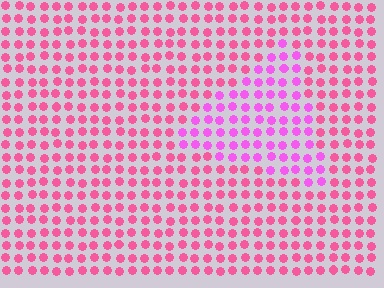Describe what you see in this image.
The image is filled with small pink elements in a uniform arrangement. A triangle-shaped region is visible where the elements are tinted to a slightly different hue, forming a subtle color boundary.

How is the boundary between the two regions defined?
The boundary is defined purely by a slight shift in hue (about 31 degrees). Spacing, size, and orientation are identical on both sides.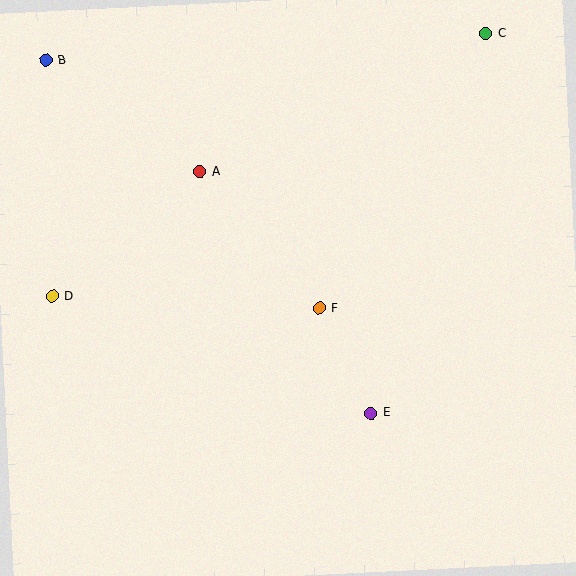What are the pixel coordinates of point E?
Point E is at (371, 413).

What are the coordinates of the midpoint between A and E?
The midpoint between A and E is at (286, 293).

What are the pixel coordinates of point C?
Point C is at (486, 34).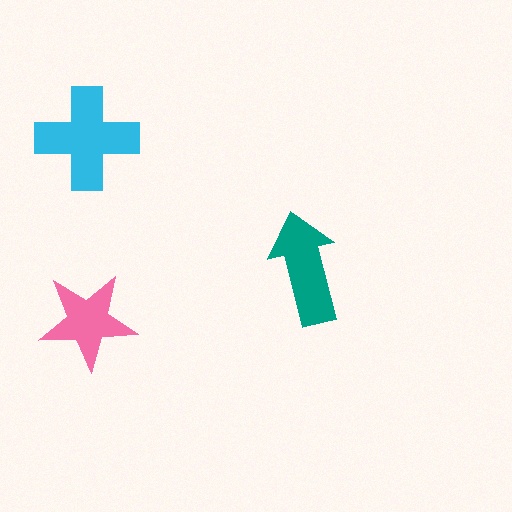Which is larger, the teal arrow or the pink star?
The teal arrow.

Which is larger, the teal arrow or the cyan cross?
The cyan cross.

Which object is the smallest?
The pink star.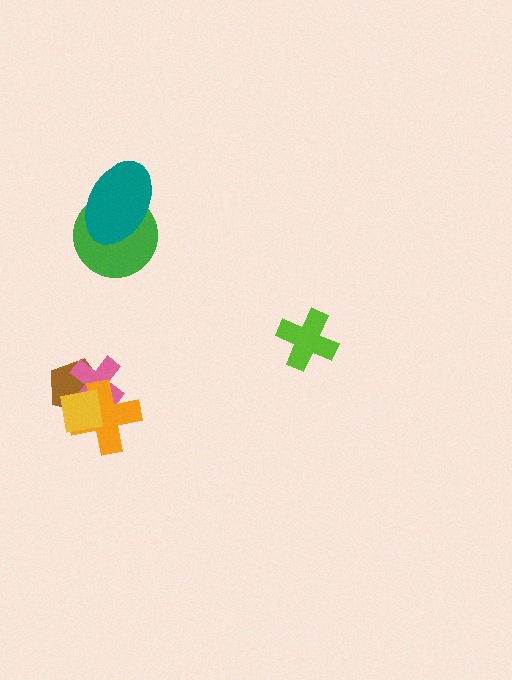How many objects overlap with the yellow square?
3 objects overlap with the yellow square.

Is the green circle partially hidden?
Yes, it is partially covered by another shape.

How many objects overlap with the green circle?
1 object overlaps with the green circle.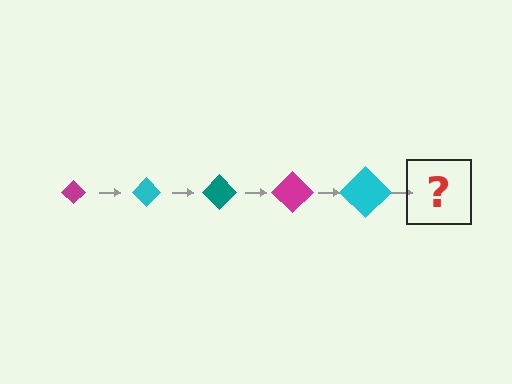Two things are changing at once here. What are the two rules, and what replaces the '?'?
The two rules are that the diamond grows larger each step and the color cycles through magenta, cyan, and teal. The '?' should be a teal diamond, larger than the previous one.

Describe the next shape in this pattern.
It should be a teal diamond, larger than the previous one.